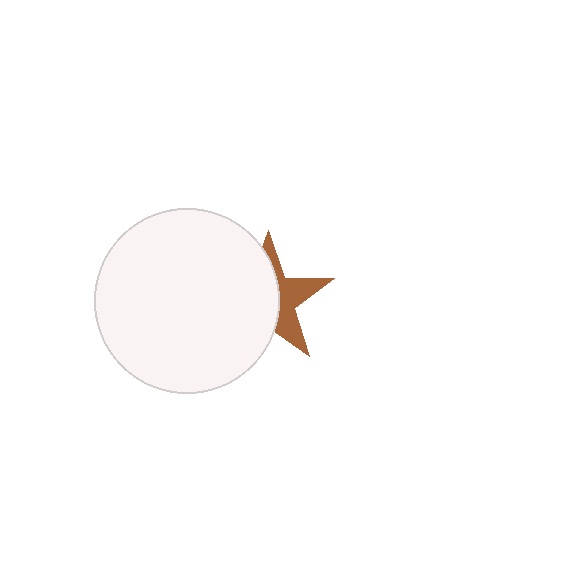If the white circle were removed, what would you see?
You would see the complete brown star.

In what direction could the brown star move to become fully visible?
The brown star could move right. That would shift it out from behind the white circle entirely.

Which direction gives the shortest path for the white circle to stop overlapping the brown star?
Moving left gives the shortest separation.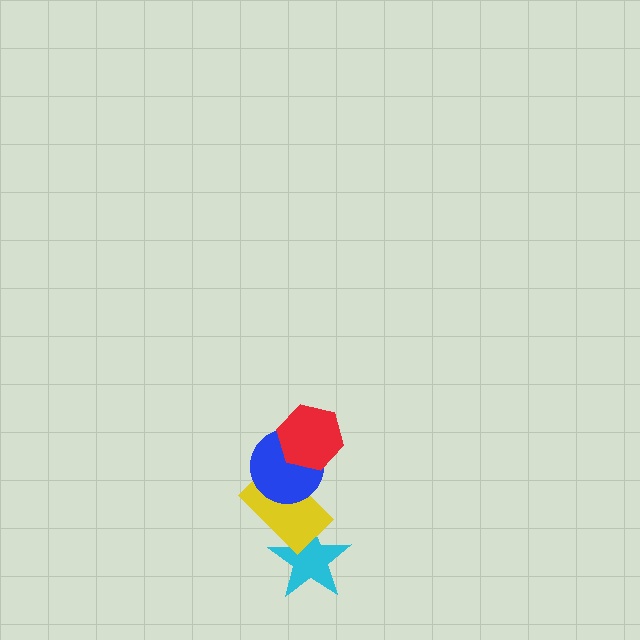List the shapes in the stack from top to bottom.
From top to bottom: the red hexagon, the blue circle, the yellow rectangle, the cyan star.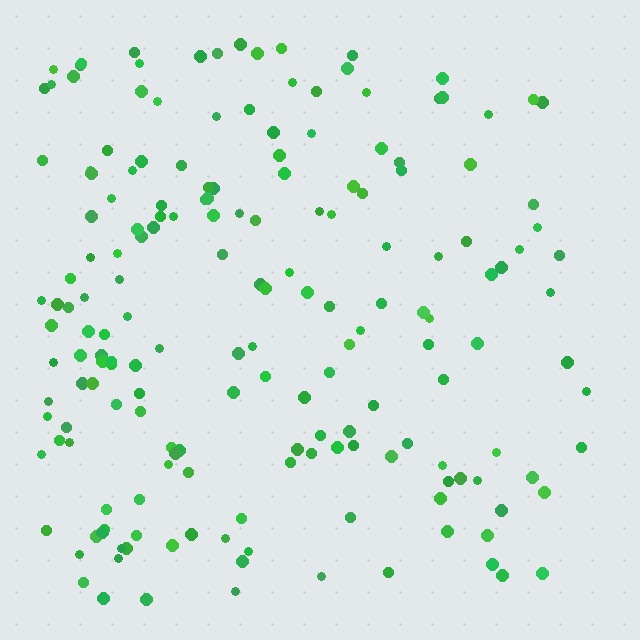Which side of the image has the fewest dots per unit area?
The right.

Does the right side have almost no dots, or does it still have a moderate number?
Still a moderate number, just noticeably fewer than the left.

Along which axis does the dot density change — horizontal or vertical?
Horizontal.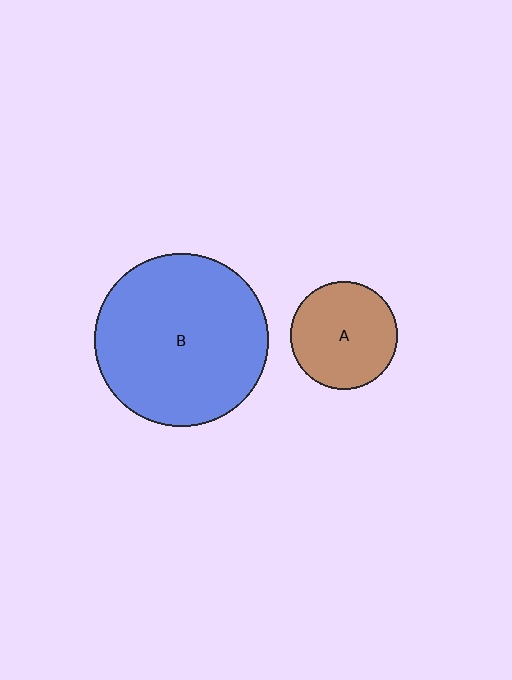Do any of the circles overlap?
No, none of the circles overlap.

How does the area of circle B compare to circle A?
Approximately 2.6 times.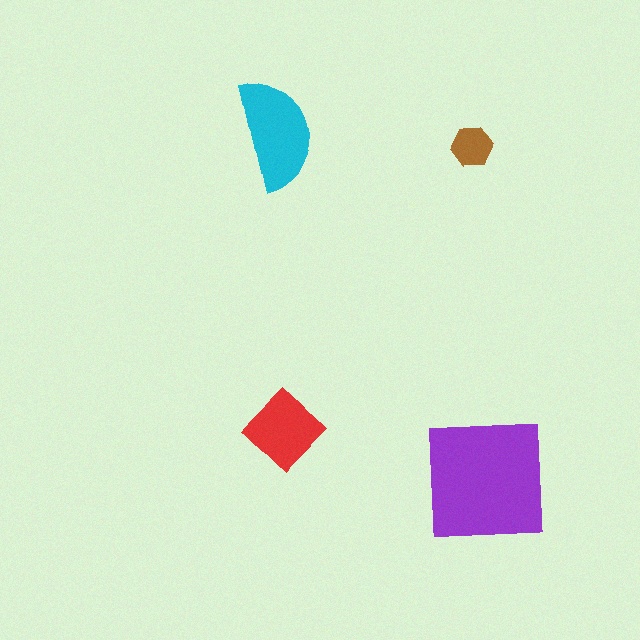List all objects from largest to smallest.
The purple square, the cyan semicircle, the red diamond, the brown hexagon.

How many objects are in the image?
There are 4 objects in the image.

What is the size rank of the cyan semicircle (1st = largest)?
2nd.